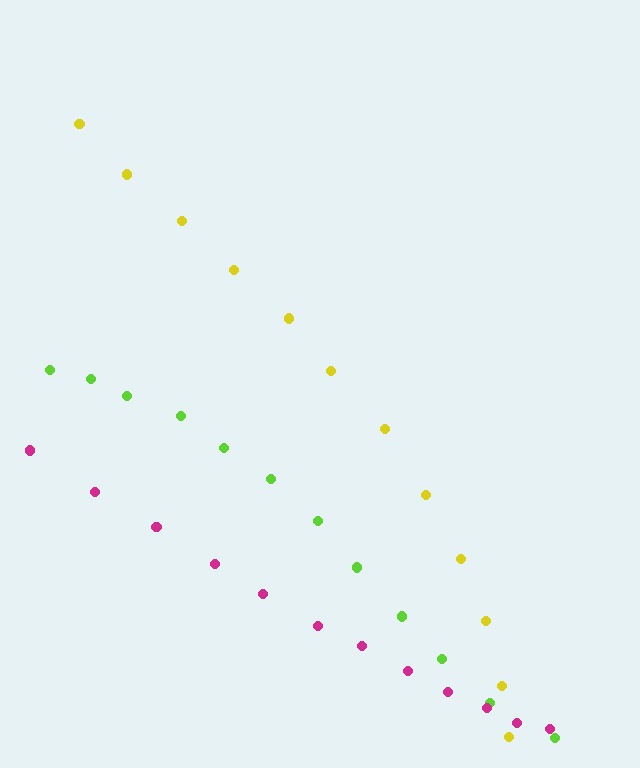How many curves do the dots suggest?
There are 3 distinct paths.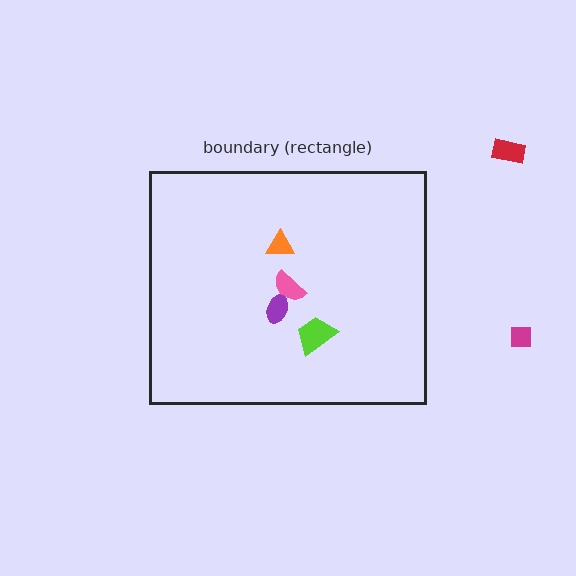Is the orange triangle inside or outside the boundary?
Inside.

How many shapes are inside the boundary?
4 inside, 2 outside.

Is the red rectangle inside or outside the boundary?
Outside.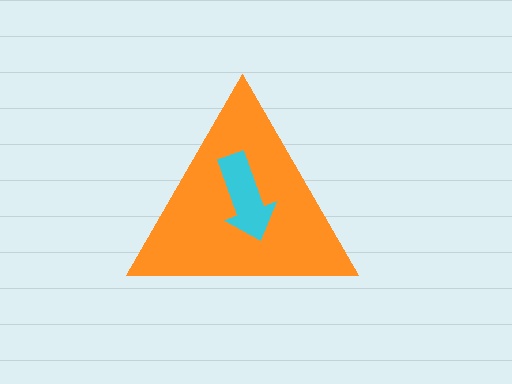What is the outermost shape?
The orange triangle.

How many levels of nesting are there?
2.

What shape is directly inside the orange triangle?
The cyan arrow.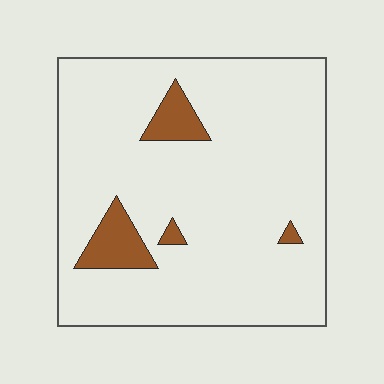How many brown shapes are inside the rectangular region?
4.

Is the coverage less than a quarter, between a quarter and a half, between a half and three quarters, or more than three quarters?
Less than a quarter.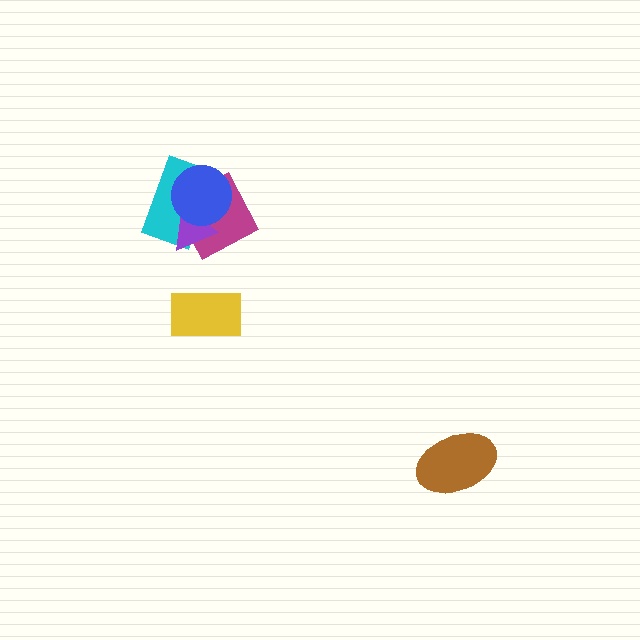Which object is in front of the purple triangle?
The blue circle is in front of the purple triangle.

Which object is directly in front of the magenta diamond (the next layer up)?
The cyan rectangle is directly in front of the magenta diamond.